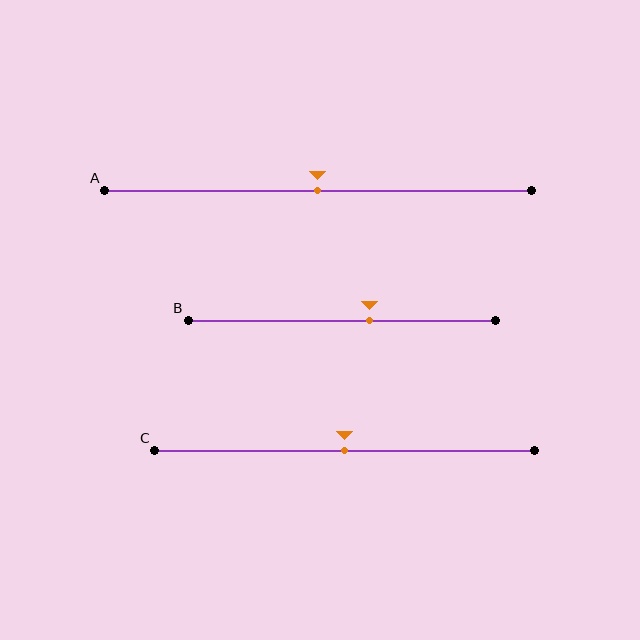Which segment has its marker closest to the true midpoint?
Segment A has its marker closest to the true midpoint.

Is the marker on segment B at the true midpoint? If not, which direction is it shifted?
No, the marker on segment B is shifted to the right by about 9% of the segment length.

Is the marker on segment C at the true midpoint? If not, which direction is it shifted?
Yes, the marker on segment C is at the true midpoint.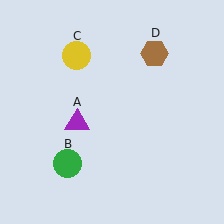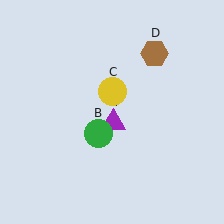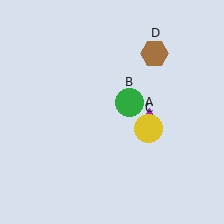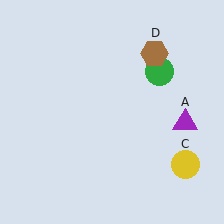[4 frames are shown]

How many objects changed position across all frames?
3 objects changed position: purple triangle (object A), green circle (object B), yellow circle (object C).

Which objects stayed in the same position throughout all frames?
Brown hexagon (object D) remained stationary.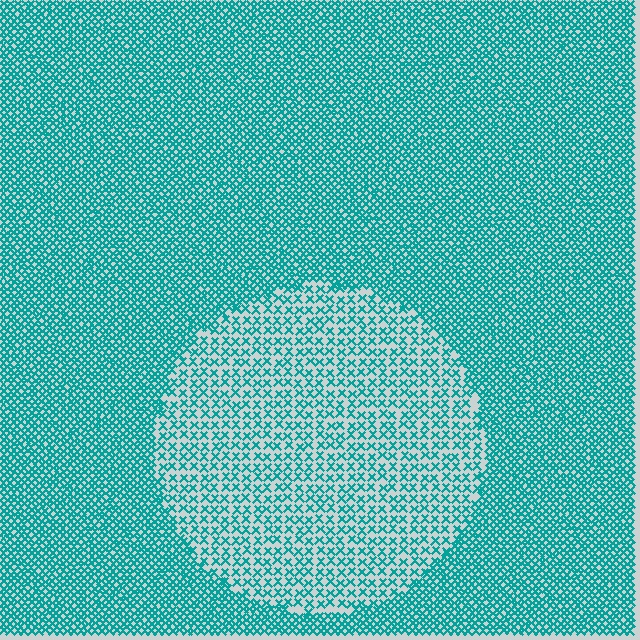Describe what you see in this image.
The image contains small teal elements arranged at two different densities. A circle-shaped region is visible where the elements are less densely packed than the surrounding area.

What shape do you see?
I see a circle.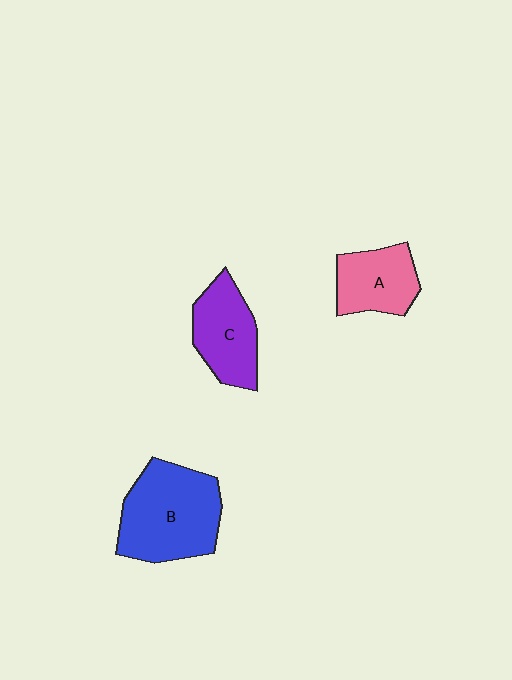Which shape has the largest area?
Shape B (blue).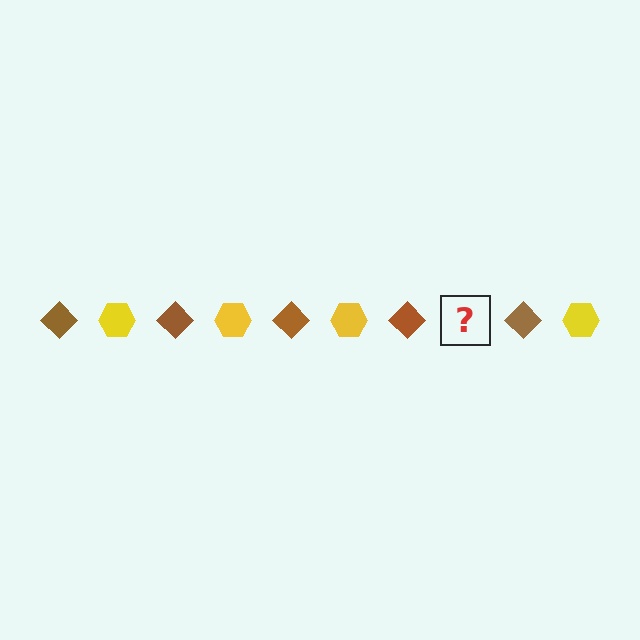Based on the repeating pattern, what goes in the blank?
The blank should be a yellow hexagon.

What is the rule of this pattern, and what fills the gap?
The rule is that the pattern alternates between brown diamond and yellow hexagon. The gap should be filled with a yellow hexagon.